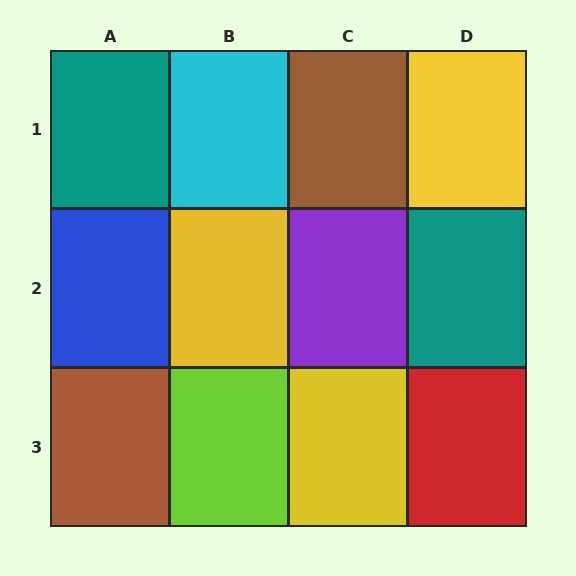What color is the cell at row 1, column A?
Teal.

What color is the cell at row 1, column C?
Brown.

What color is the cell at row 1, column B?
Cyan.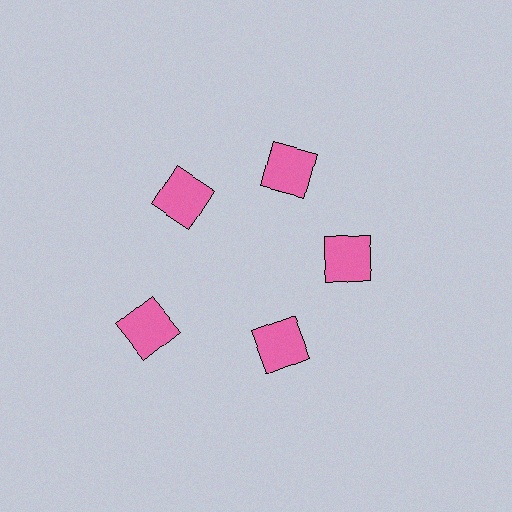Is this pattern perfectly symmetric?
No. The 5 pink squares are arranged in a ring, but one element near the 8 o'clock position is pushed outward from the center, breaking the 5-fold rotational symmetry.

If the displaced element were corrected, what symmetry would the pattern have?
It would have 5-fold rotational symmetry — the pattern would map onto itself every 72 degrees.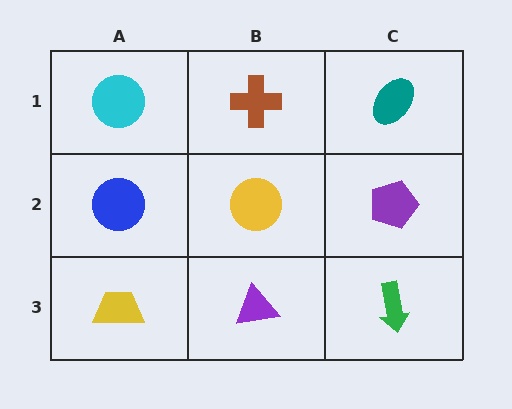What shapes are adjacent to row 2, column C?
A teal ellipse (row 1, column C), a green arrow (row 3, column C), a yellow circle (row 2, column B).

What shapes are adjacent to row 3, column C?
A purple pentagon (row 2, column C), a purple triangle (row 3, column B).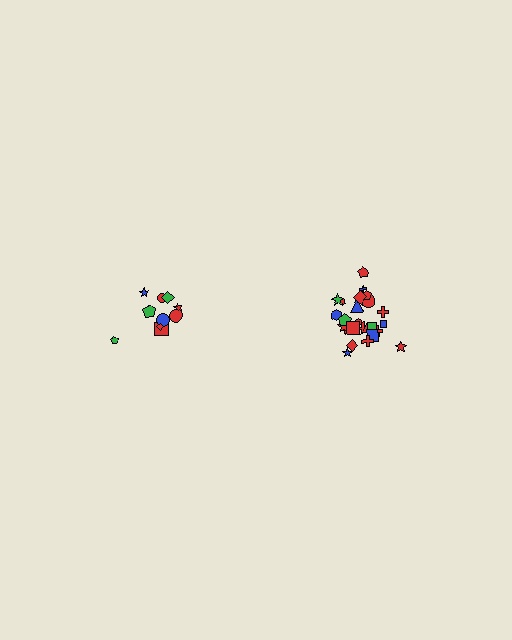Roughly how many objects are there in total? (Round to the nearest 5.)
Roughly 35 objects in total.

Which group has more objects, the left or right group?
The right group.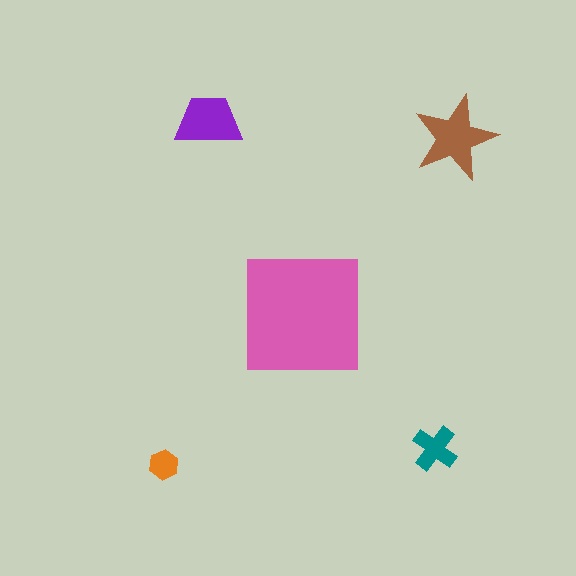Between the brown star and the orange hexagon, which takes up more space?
The brown star.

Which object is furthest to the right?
The brown star is rightmost.